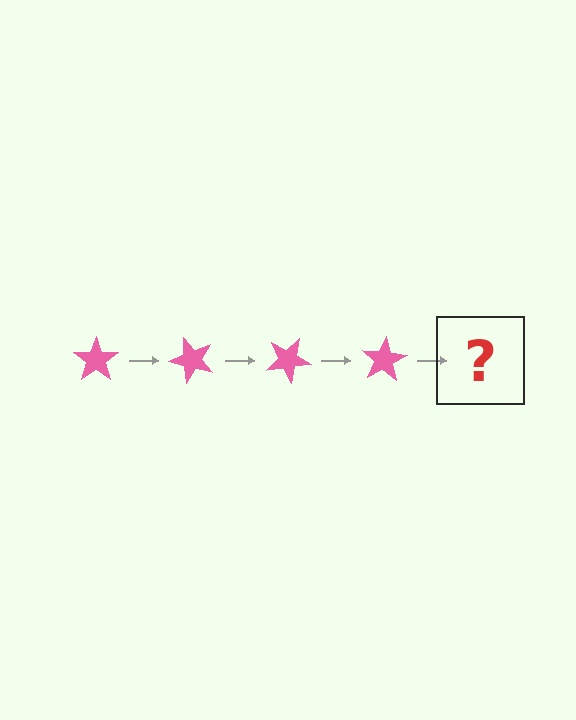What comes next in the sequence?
The next element should be a pink star rotated 200 degrees.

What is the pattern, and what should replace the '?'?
The pattern is that the star rotates 50 degrees each step. The '?' should be a pink star rotated 200 degrees.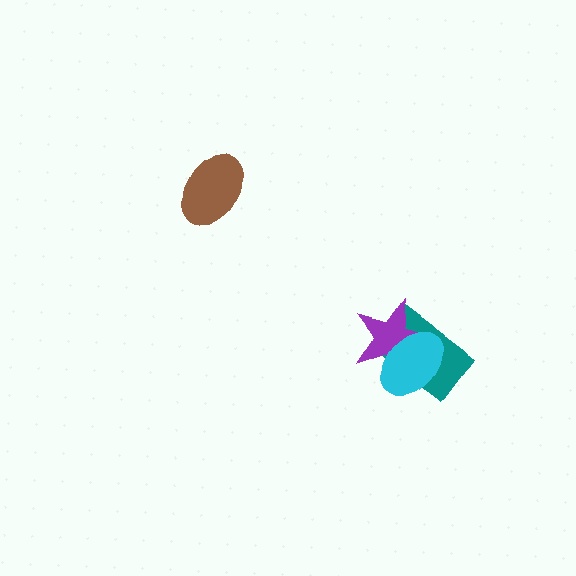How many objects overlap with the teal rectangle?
2 objects overlap with the teal rectangle.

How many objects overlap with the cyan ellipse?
2 objects overlap with the cyan ellipse.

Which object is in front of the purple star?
The cyan ellipse is in front of the purple star.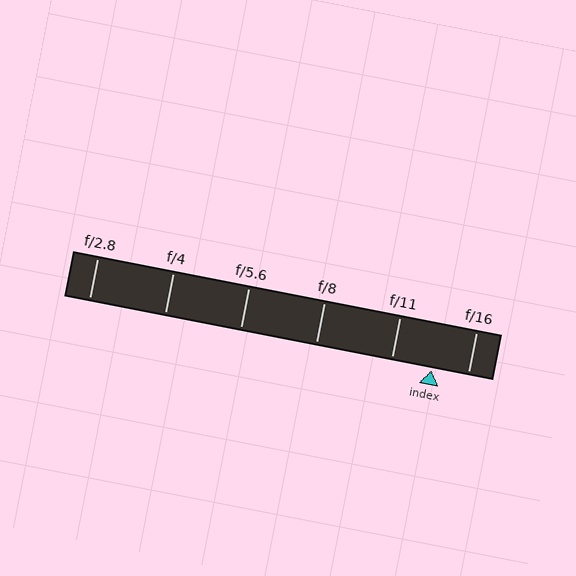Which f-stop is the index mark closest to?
The index mark is closest to f/16.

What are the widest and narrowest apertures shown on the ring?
The widest aperture shown is f/2.8 and the narrowest is f/16.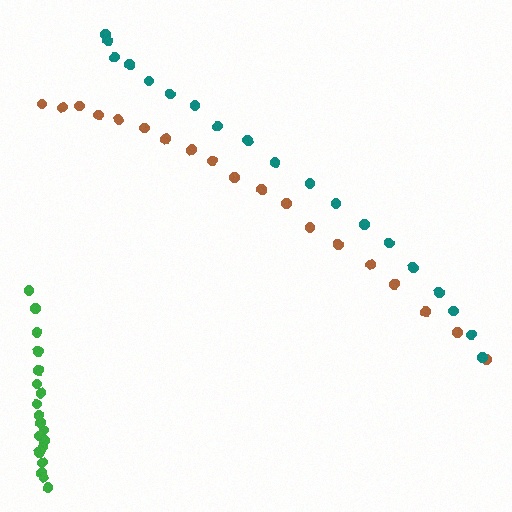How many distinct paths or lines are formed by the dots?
There are 3 distinct paths.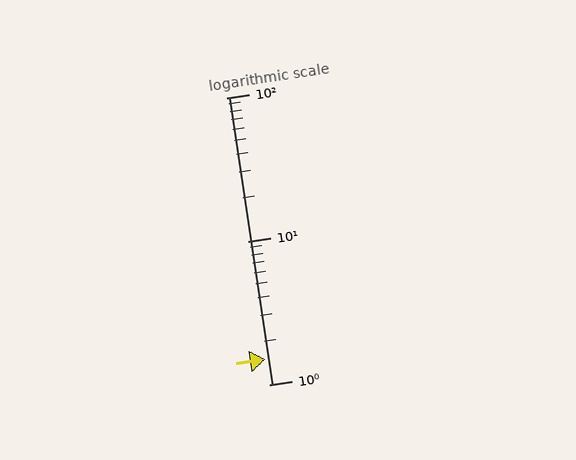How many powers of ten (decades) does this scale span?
The scale spans 2 decades, from 1 to 100.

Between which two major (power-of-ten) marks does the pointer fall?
The pointer is between 1 and 10.